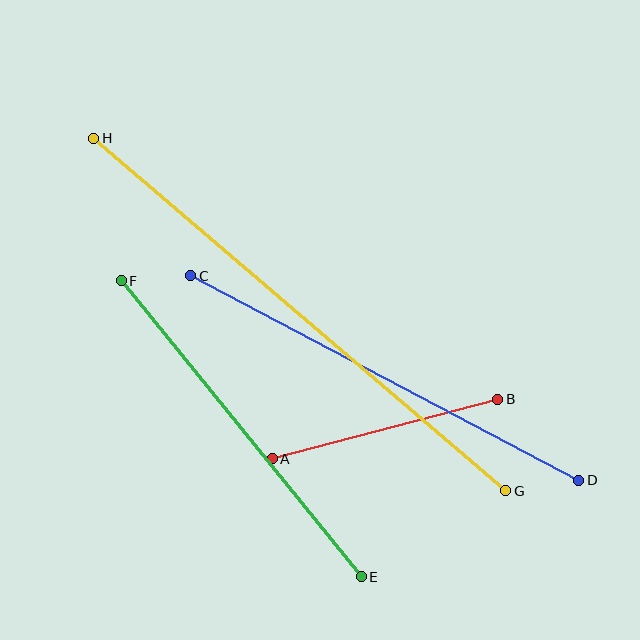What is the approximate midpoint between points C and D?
The midpoint is at approximately (385, 378) pixels.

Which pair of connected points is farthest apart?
Points G and H are farthest apart.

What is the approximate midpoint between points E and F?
The midpoint is at approximately (241, 429) pixels.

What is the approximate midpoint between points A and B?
The midpoint is at approximately (385, 429) pixels.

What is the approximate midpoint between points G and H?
The midpoint is at approximately (300, 315) pixels.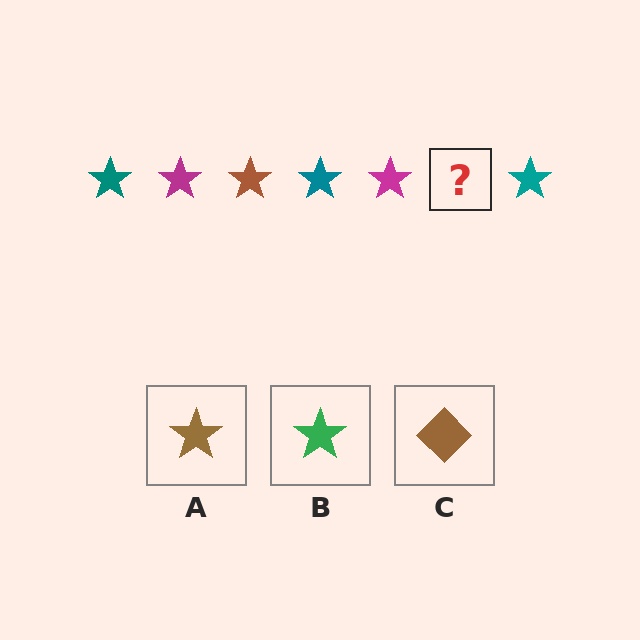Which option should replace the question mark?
Option A.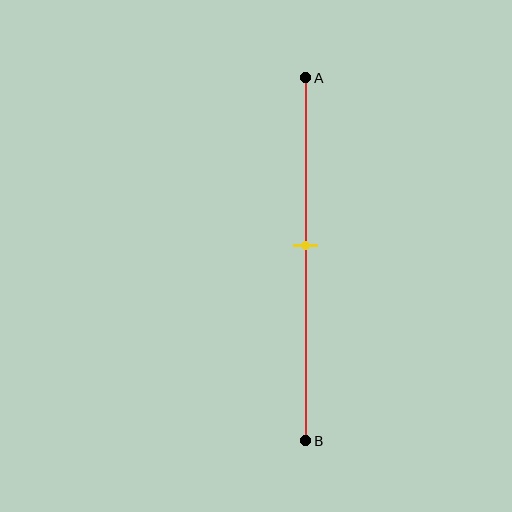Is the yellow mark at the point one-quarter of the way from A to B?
No, the mark is at about 45% from A, not at the 25% one-quarter point.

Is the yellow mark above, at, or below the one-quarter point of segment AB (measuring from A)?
The yellow mark is below the one-quarter point of segment AB.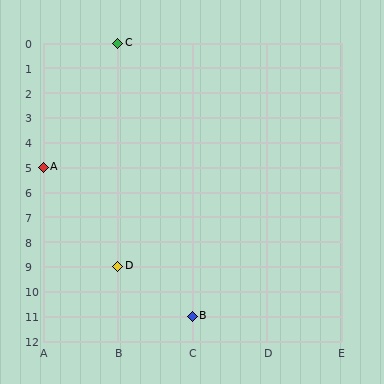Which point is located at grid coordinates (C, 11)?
Point B is at (C, 11).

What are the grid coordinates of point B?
Point B is at grid coordinates (C, 11).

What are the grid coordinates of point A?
Point A is at grid coordinates (A, 5).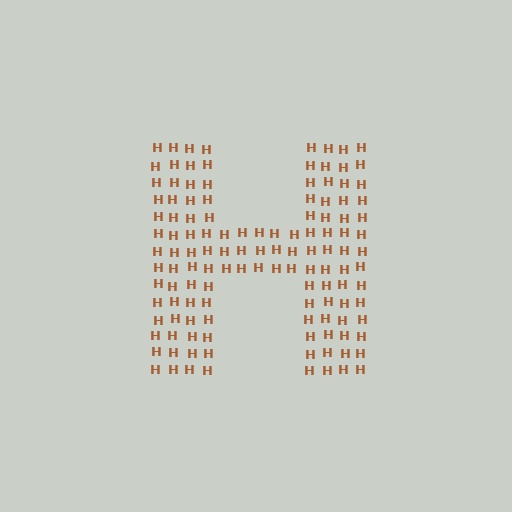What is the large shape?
The large shape is the letter H.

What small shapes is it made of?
It is made of small letter H's.